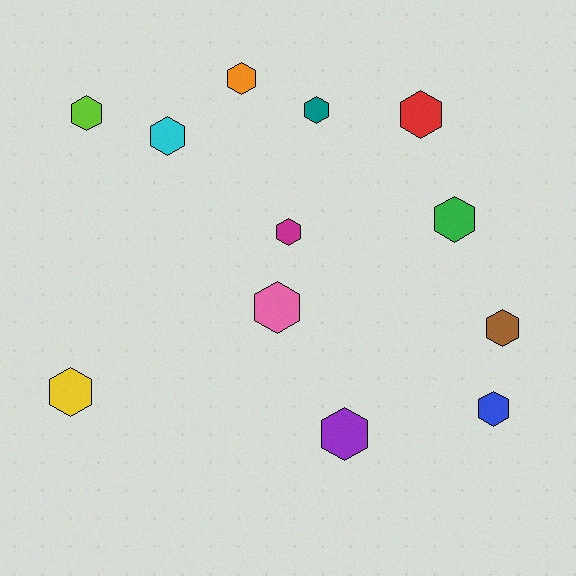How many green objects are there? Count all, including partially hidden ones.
There is 1 green object.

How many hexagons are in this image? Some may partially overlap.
There are 12 hexagons.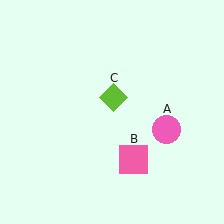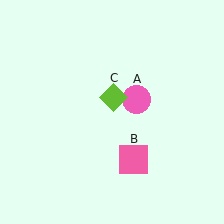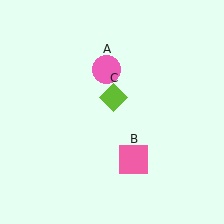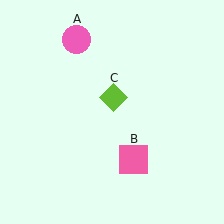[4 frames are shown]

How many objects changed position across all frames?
1 object changed position: pink circle (object A).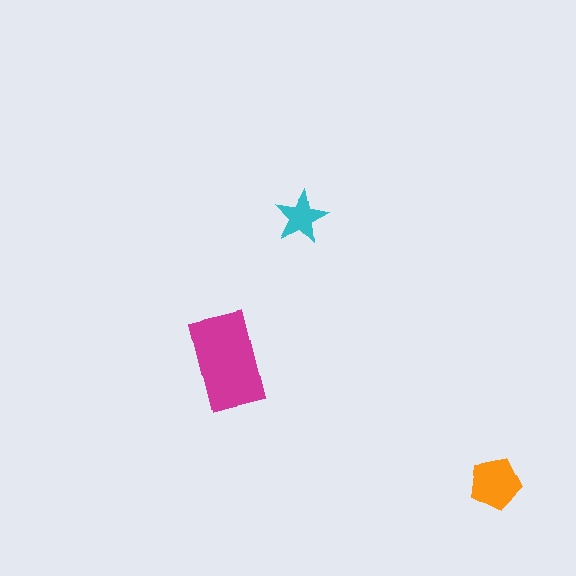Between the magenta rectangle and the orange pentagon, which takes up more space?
The magenta rectangle.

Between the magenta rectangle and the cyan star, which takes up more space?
The magenta rectangle.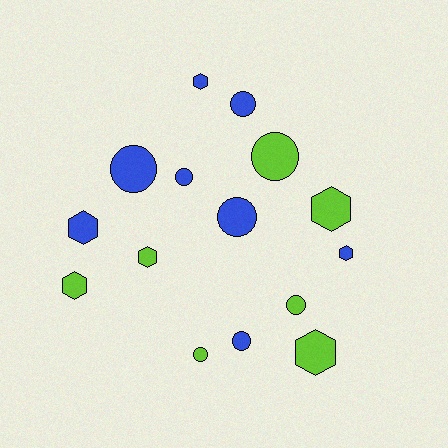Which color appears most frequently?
Blue, with 8 objects.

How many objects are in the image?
There are 15 objects.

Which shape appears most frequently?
Circle, with 8 objects.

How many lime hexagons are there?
There are 4 lime hexagons.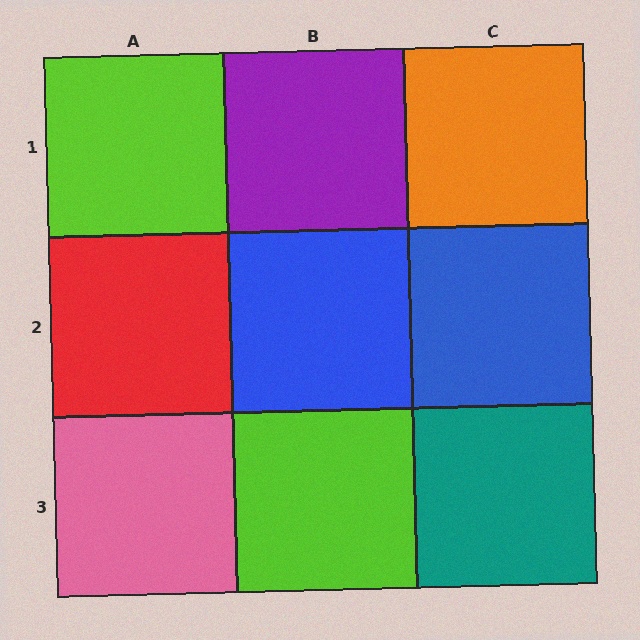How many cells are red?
1 cell is red.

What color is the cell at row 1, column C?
Orange.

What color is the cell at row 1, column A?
Lime.